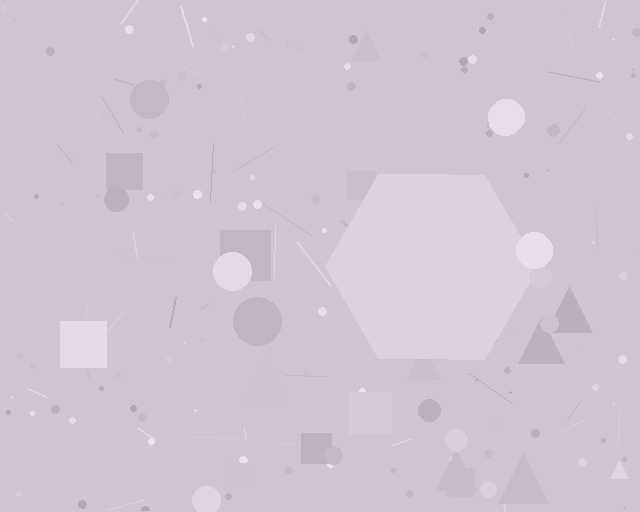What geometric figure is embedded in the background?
A hexagon is embedded in the background.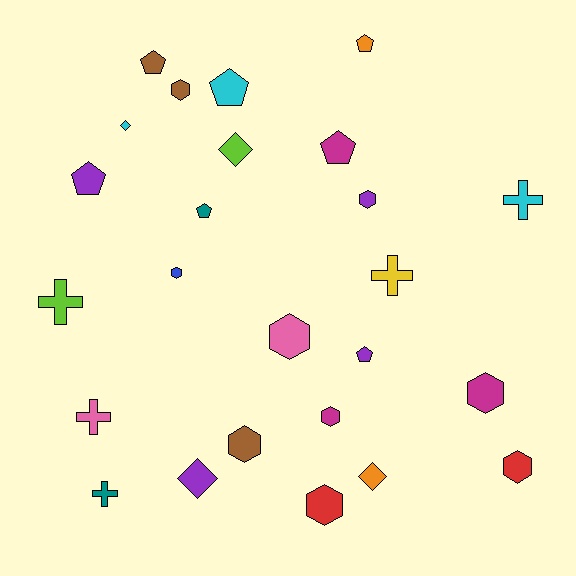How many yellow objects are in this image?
There is 1 yellow object.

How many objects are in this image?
There are 25 objects.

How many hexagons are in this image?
There are 9 hexagons.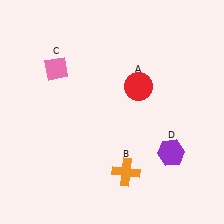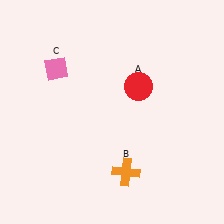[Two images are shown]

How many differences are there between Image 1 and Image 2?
There is 1 difference between the two images.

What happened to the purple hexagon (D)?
The purple hexagon (D) was removed in Image 2. It was in the bottom-right area of Image 1.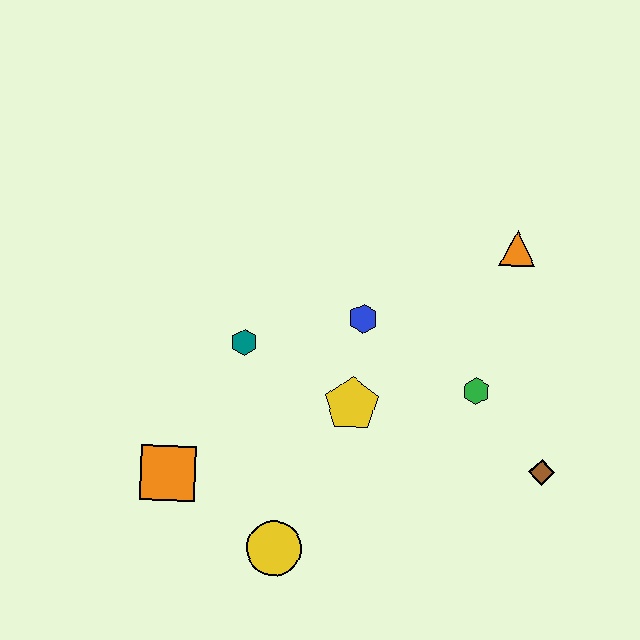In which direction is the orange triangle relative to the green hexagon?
The orange triangle is above the green hexagon.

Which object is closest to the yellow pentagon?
The blue hexagon is closest to the yellow pentagon.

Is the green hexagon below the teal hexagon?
Yes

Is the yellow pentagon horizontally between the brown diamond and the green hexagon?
No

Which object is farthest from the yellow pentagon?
The orange triangle is farthest from the yellow pentagon.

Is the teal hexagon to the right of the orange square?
Yes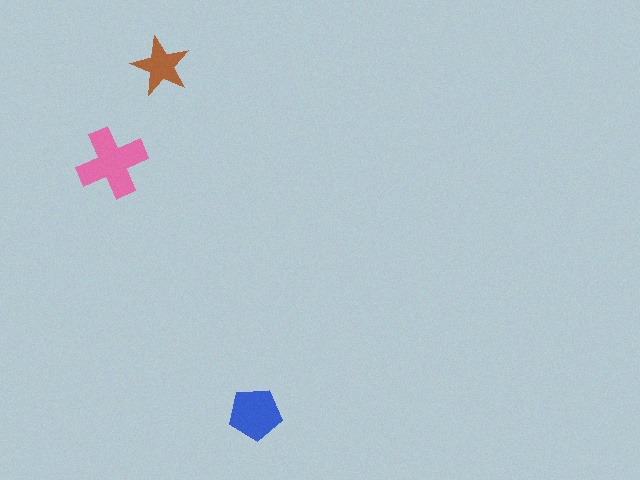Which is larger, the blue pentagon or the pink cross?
The pink cross.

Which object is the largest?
The pink cross.